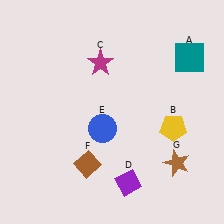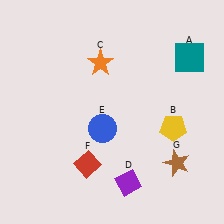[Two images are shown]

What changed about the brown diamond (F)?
In Image 1, F is brown. In Image 2, it changed to red.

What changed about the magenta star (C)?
In Image 1, C is magenta. In Image 2, it changed to orange.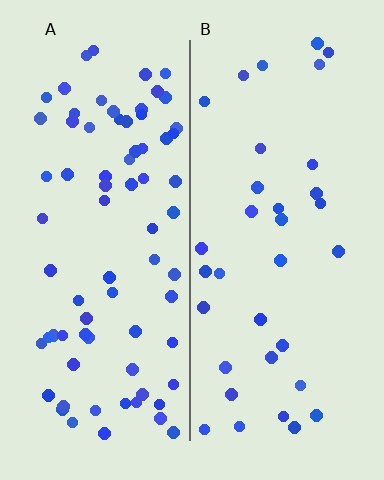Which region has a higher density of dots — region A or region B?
A (the left).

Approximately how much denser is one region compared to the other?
Approximately 2.2× — region A over region B.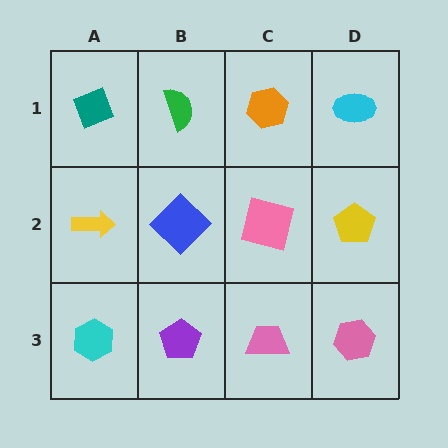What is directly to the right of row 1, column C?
A cyan ellipse.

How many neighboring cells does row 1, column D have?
2.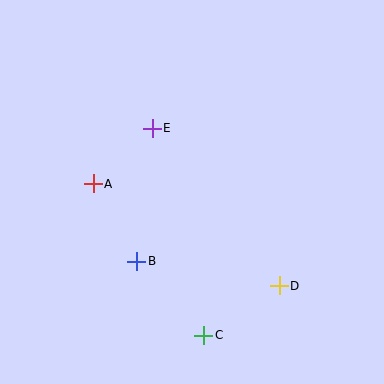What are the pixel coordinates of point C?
Point C is at (204, 335).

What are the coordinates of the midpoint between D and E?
The midpoint between D and E is at (216, 207).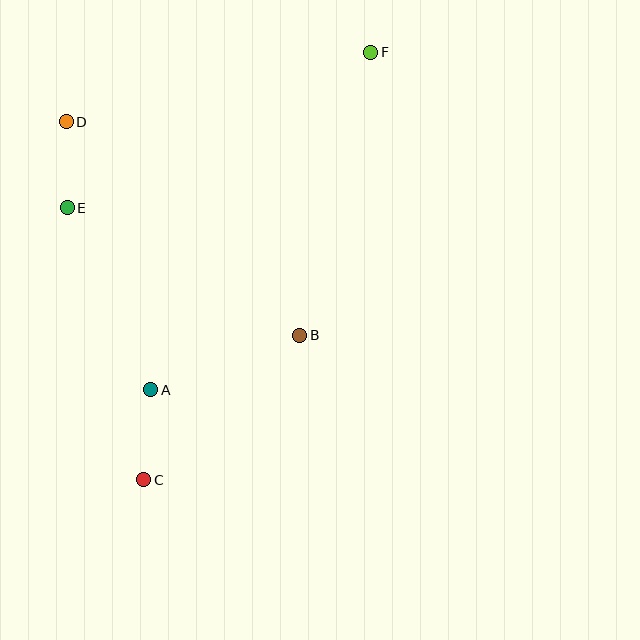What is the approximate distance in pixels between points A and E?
The distance between A and E is approximately 200 pixels.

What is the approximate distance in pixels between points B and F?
The distance between B and F is approximately 292 pixels.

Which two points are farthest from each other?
Points C and F are farthest from each other.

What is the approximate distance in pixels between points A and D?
The distance between A and D is approximately 281 pixels.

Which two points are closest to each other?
Points D and E are closest to each other.